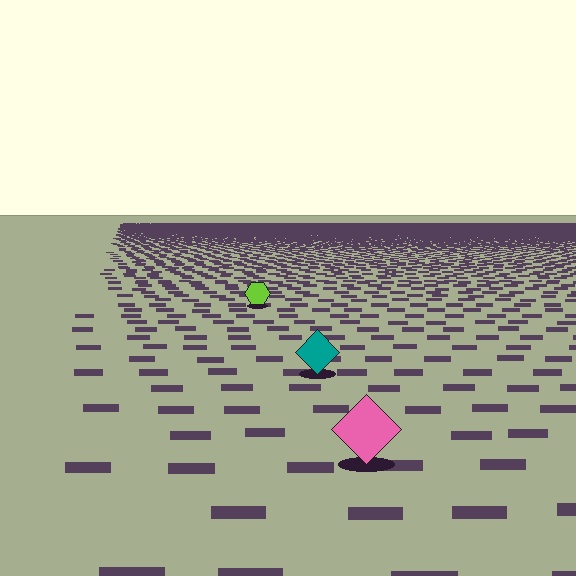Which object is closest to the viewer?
The pink diamond is closest. The texture marks near it are larger and more spread out.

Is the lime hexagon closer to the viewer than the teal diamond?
No. The teal diamond is closer — you can tell from the texture gradient: the ground texture is coarser near it.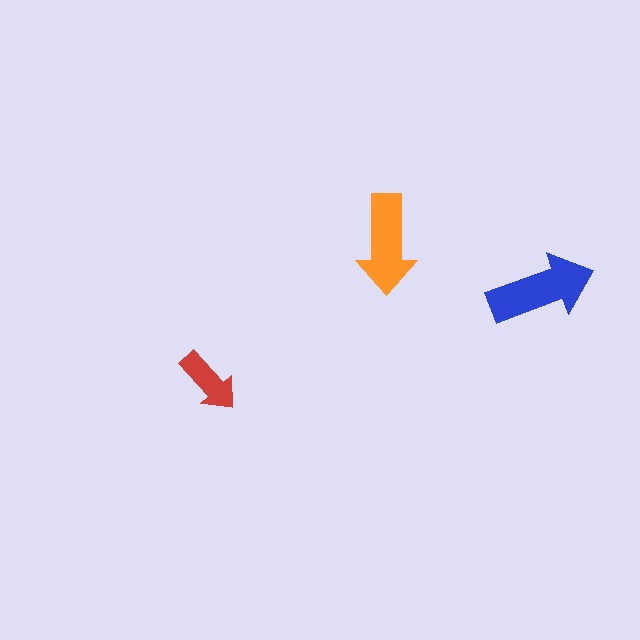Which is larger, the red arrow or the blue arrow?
The blue one.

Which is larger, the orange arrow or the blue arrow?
The blue one.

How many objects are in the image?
There are 3 objects in the image.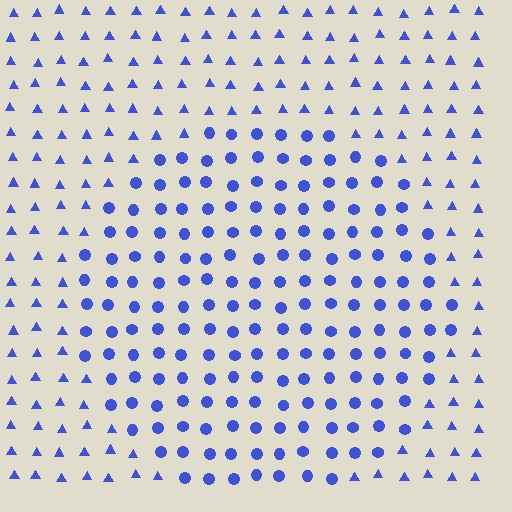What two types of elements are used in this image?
The image uses circles inside the circle region and triangles outside it.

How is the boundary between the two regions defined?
The boundary is defined by a change in element shape: circles inside vs. triangles outside. All elements share the same color and spacing.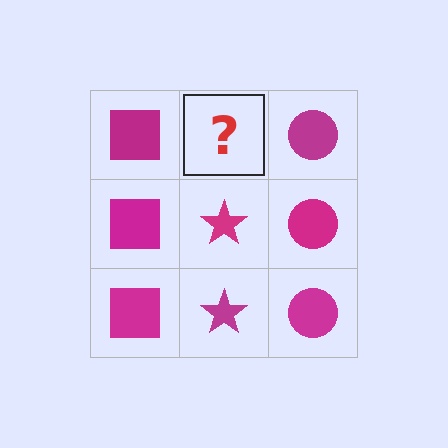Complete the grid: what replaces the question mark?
The question mark should be replaced with a magenta star.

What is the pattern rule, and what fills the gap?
The rule is that each column has a consistent shape. The gap should be filled with a magenta star.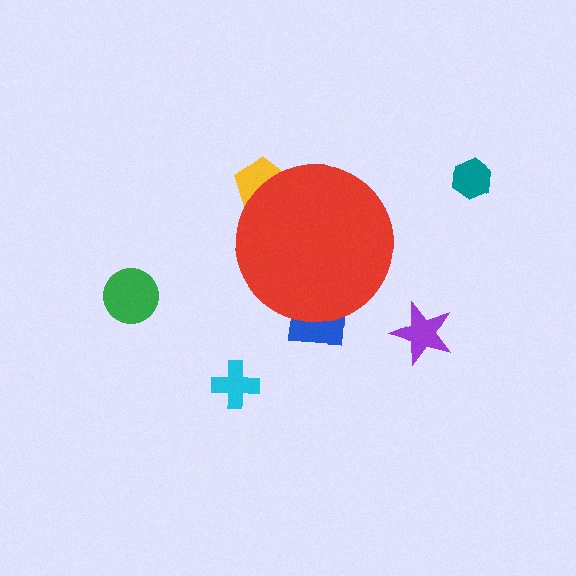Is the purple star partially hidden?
No, the purple star is fully visible.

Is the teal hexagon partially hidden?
No, the teal hexagon is fully visible.